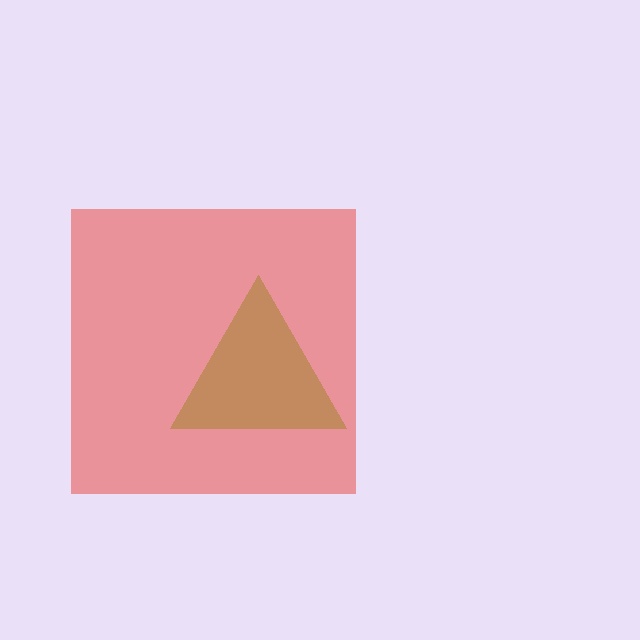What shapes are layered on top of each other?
The layered shapes are: a lime triangle, a red square.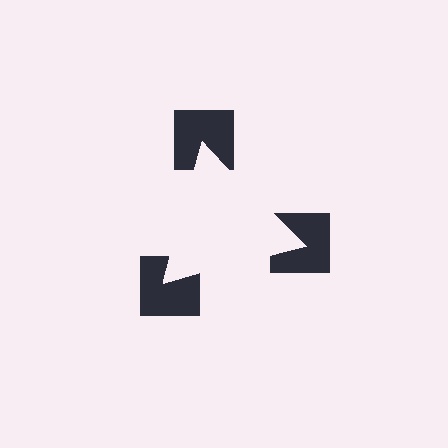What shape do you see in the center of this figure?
An illusory triangle — its edges are inferred from the aligned wedge cuts in the notched squares, not physically drawn.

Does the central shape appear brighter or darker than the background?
It typically appears slightly brighter than the background, even though no actual brightness change is drawn.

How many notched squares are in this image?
There are 3 — one at each vertex of the illusory triangle.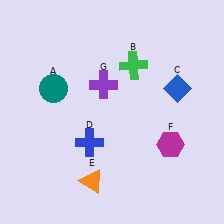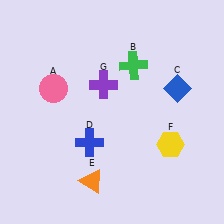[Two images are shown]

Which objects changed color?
A changed from teal to pink. F changed from magenta to yellow.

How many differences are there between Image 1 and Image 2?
There are 2 differences between the two images.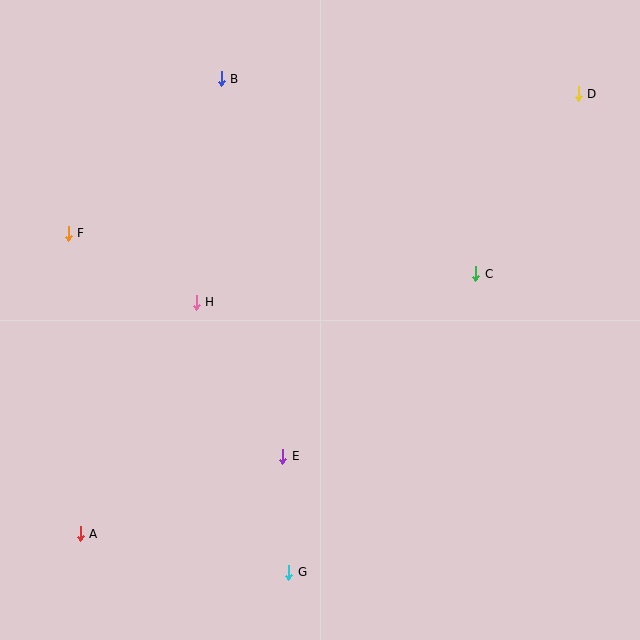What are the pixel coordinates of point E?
Point E is at (283, 456).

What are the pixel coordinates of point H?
Point H is at (196, 302).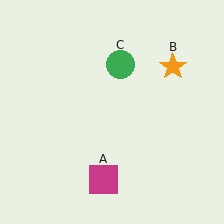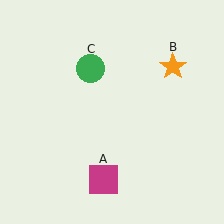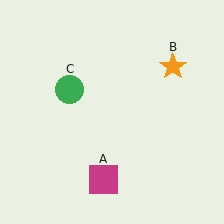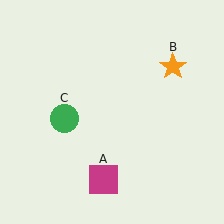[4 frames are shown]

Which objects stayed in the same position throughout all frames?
Magenta square (object A) and orange star (object B) remained stationary.